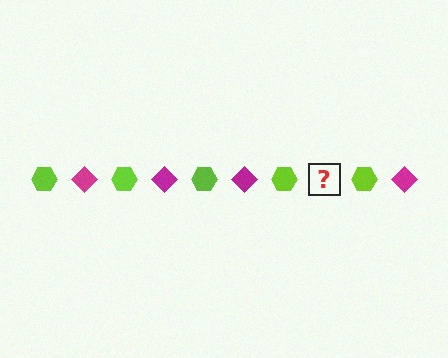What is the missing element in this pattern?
The missing element is a magenta diamond.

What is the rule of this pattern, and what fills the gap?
The rule is that the pattern alternates between lime hexagon and magenta diamond. The gap should be filled with a magenta diamond.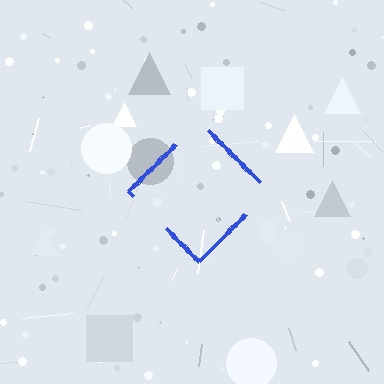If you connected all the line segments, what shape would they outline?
They would outline a diamond.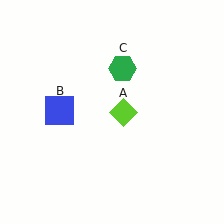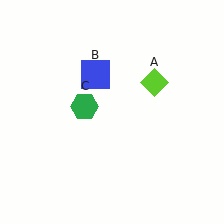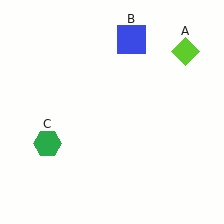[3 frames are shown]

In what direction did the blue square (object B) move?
The blue square (object B) moved up and to the right.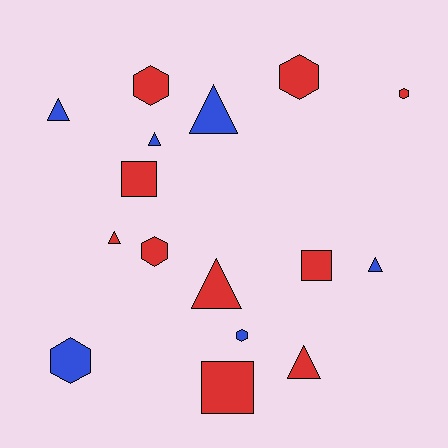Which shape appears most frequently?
Triangle, with 7 objects.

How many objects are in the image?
There are 16 objects.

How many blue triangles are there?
There are 4 blue triangles.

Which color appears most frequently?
Red, with 10 objects.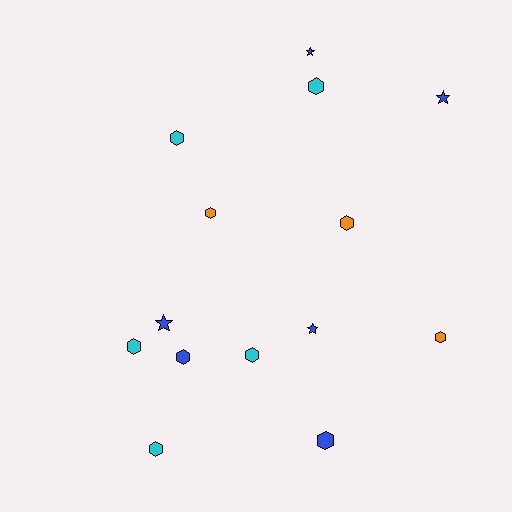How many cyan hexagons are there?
There are 5 cyan hexagons.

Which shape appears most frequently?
Hexagon, with 10 objects.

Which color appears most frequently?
Blue, with 6 objects.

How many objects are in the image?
There are 14 objects.